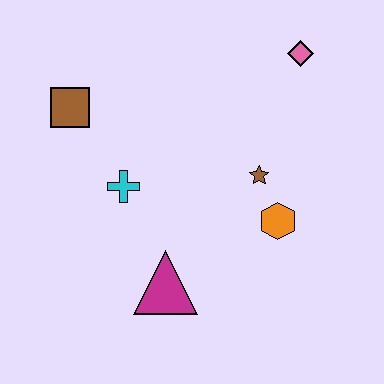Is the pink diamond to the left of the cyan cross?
No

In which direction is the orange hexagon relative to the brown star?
The orange hexagon is below the brown star.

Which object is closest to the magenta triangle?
The cyan cross is closest to the magenta triangle.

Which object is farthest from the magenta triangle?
The pink diamond is farthest from the magenta triangle.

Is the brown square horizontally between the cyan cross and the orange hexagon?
No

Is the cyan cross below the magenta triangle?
No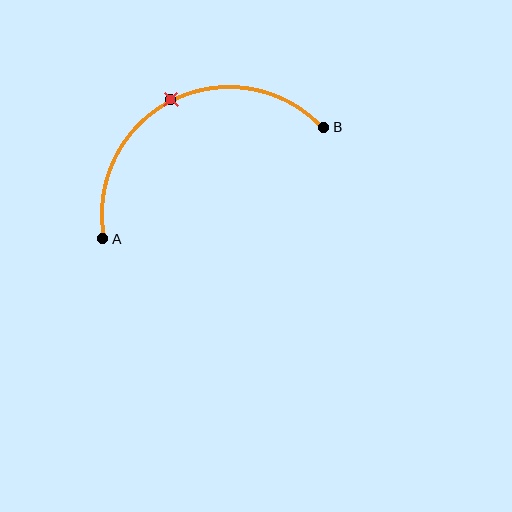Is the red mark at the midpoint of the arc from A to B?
Yes. The red mark lies on the arc at equal arc-length from both A and B — it is the arc midpoint.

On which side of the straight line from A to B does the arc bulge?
The arc bulges above the straight line connecting A and B.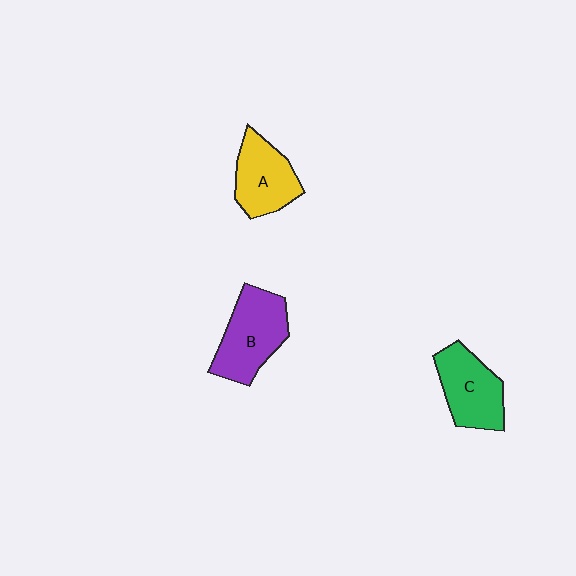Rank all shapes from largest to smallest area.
From largest to smallest: B (purple), C (green), A (yellow).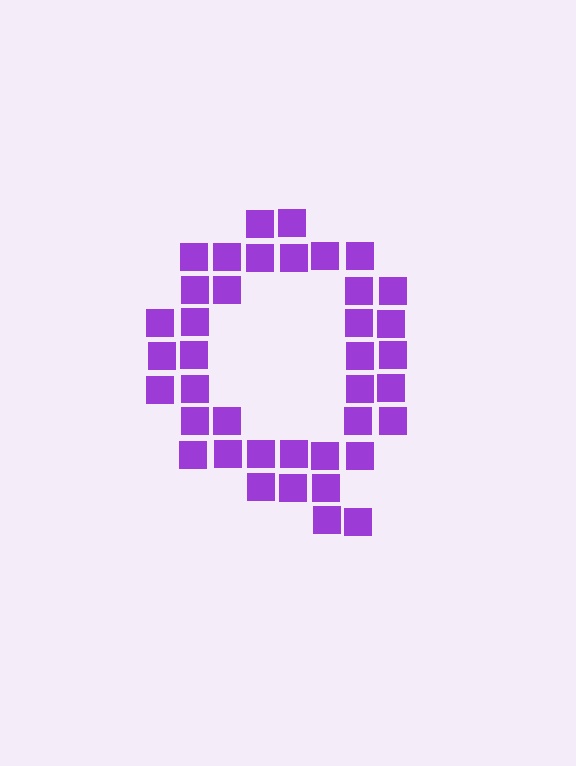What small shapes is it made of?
It is made of small squares.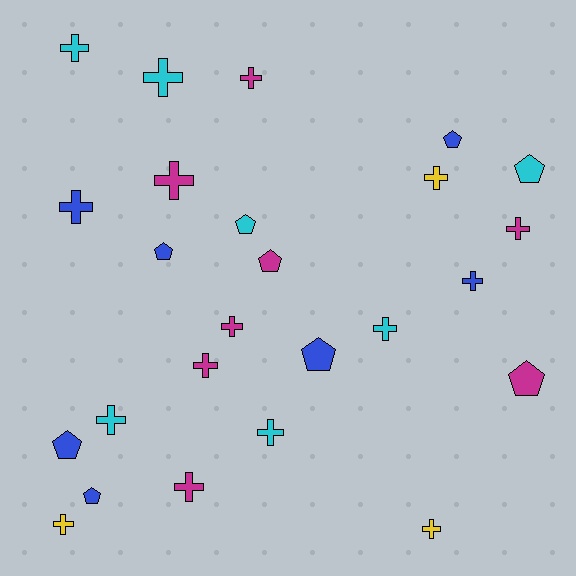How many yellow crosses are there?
There are 3 yellow crosses.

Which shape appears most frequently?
Cross, with 16 objects.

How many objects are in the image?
There are 25 objects.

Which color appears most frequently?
Magenta, with 8 objects.